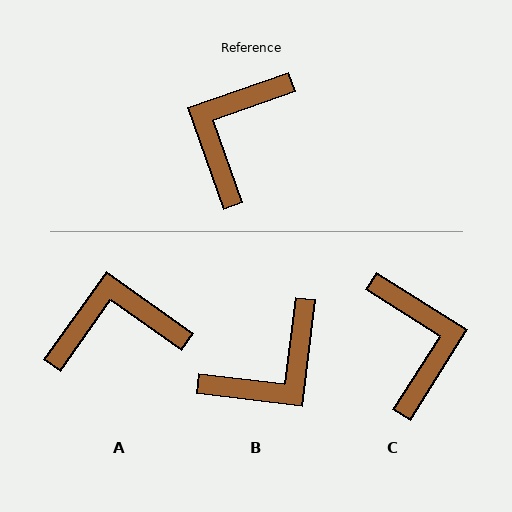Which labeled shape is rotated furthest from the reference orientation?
B, about 154 degrees away.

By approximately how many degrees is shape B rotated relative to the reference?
Approximately 154 degrees counter-clockwise.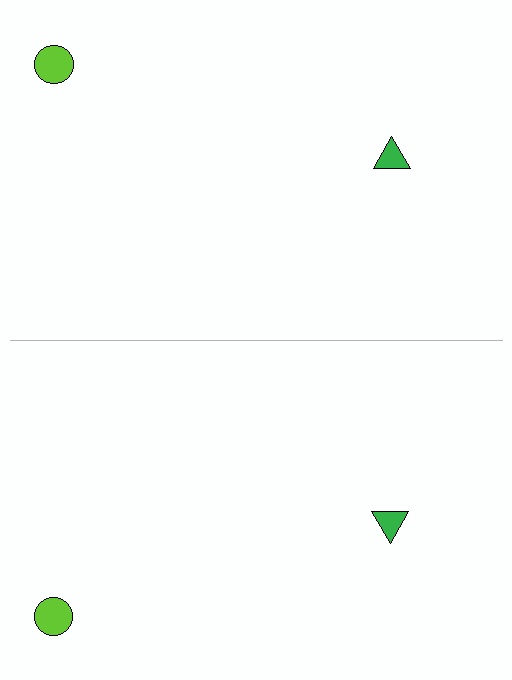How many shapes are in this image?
There are 4 shapes in this image.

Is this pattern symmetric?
Yes, this pattern has bilateral (reflection) symmetry.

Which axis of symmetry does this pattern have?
The pattern has a horizontal axis of symmetry running through the center of the image.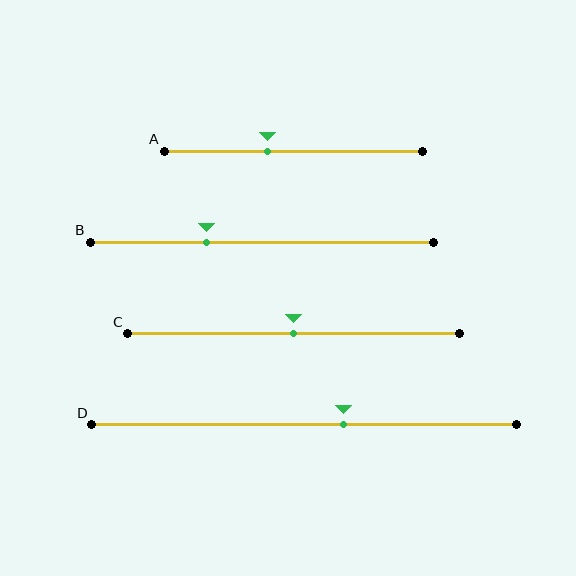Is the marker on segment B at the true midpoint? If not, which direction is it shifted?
No, the marker on segment B is shifted to the left by about 16% of the segment length.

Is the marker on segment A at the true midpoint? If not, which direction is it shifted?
No, the marker on segment A is shifted to the left by about 10% of the segment length.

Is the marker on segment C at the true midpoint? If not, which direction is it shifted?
Yes, the marker on segment C is at the true midpoint.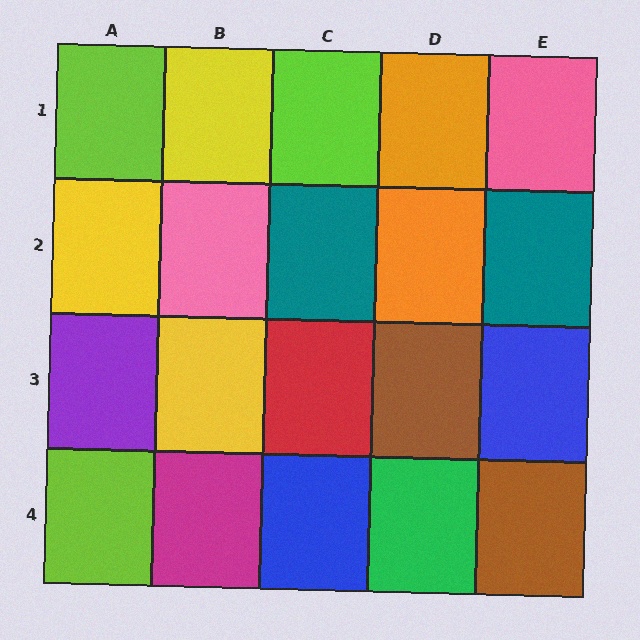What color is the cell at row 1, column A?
Lime.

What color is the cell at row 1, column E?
Pink.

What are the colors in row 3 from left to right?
Purple, yellow, red, brown, blue.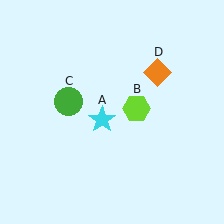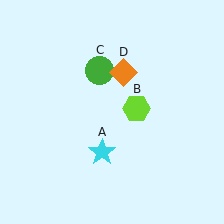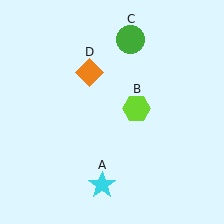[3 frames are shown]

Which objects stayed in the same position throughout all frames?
Lime hexagon (object B) remained stationary.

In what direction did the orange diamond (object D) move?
The orange diamond (object D) moved left.